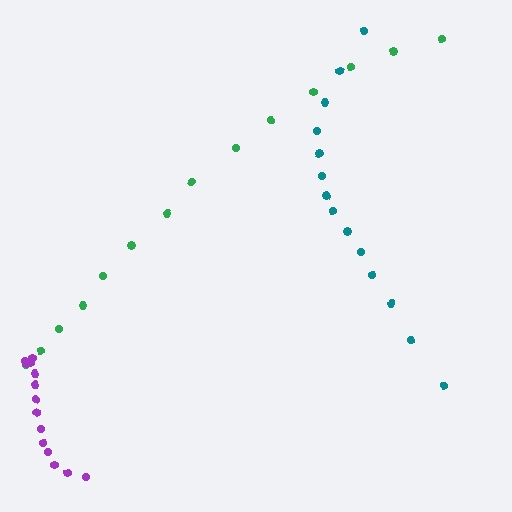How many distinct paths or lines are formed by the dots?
There are 3 distinct paths.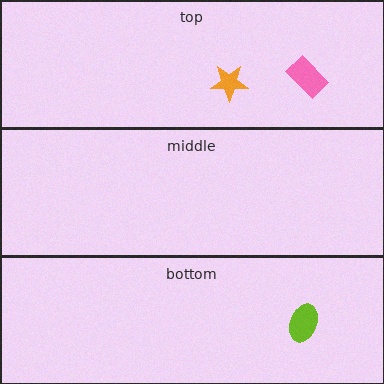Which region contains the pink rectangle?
The top region.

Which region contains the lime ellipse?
The bottom region.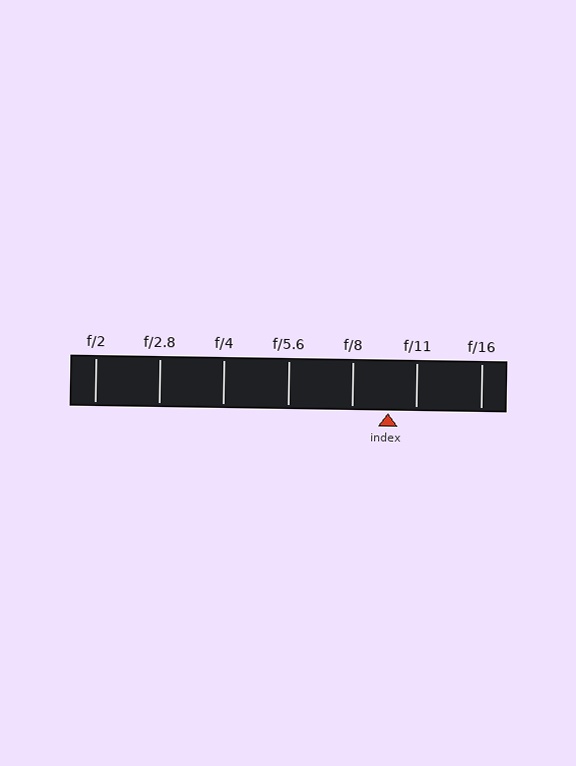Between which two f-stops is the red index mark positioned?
The index mark is between f/8 and f/11.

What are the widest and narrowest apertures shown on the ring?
The widest aperture shown is f/2 and the narrowest is f/16.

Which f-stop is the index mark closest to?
The index mark is closest to f/11.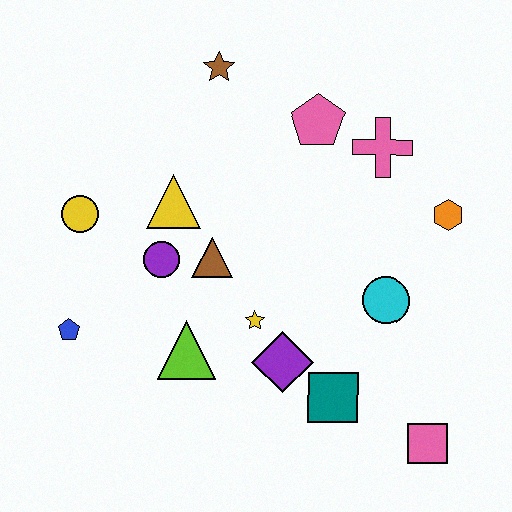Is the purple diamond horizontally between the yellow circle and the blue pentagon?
No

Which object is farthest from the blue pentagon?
The orange hexagon is farthest from the blue pentagon.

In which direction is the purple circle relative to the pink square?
The purple circle is to the left of the pink square.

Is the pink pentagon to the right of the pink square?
No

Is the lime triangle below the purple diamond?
No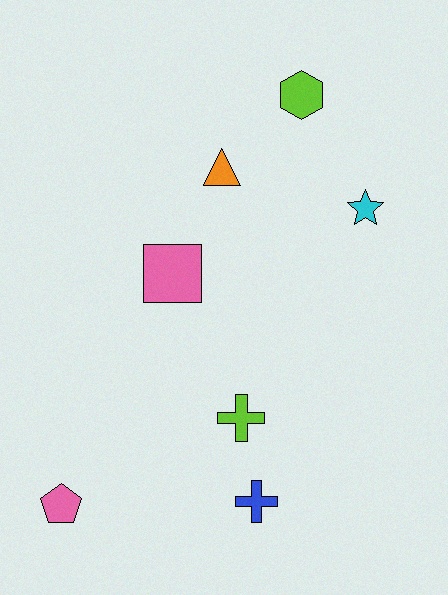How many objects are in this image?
There are 7 objects.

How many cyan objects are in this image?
There is 1 cyan object.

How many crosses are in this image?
There are 2 crosses.